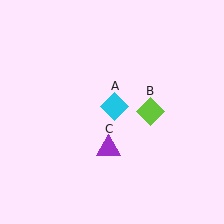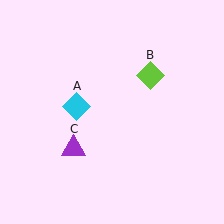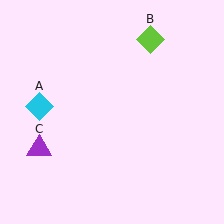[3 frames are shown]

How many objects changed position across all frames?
3 objects changed position: cyan diamond (object A), lime diamond (object B), purple triangle (object C).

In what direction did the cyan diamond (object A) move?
The cyan diamond (object A) moved left.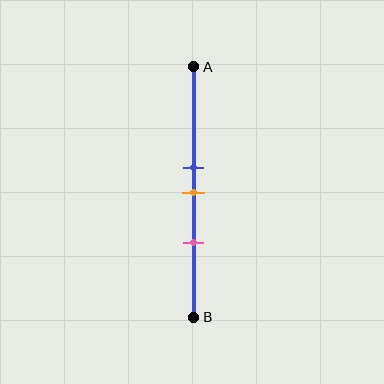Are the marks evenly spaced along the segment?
Yes, the marks are approximately evenly spaced.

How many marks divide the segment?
There are 3 marks dividing the segment.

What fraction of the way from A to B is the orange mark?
The orange mark is approximately 50% (0.5) of the way from A to B.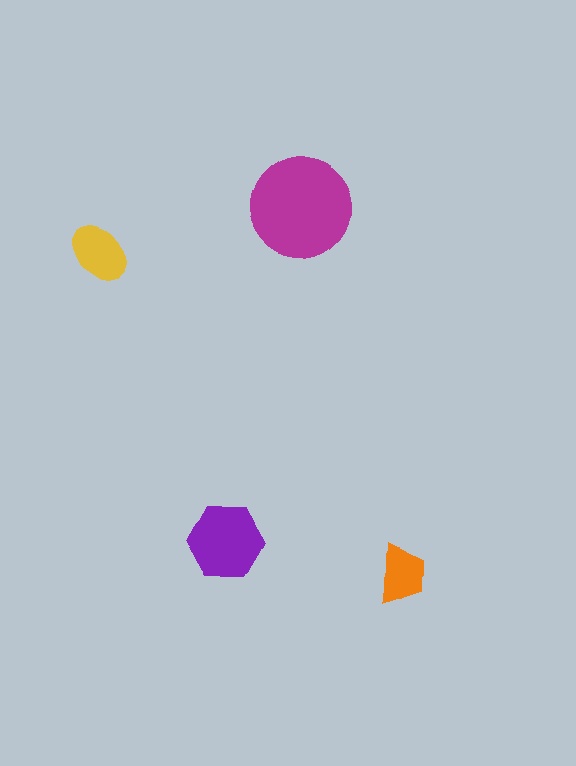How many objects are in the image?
There are 4 objects in the image.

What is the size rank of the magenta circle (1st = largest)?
1st.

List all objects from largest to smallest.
The magenta circle, the purple hexagon, the yellow ellipse, the orange trapezoid.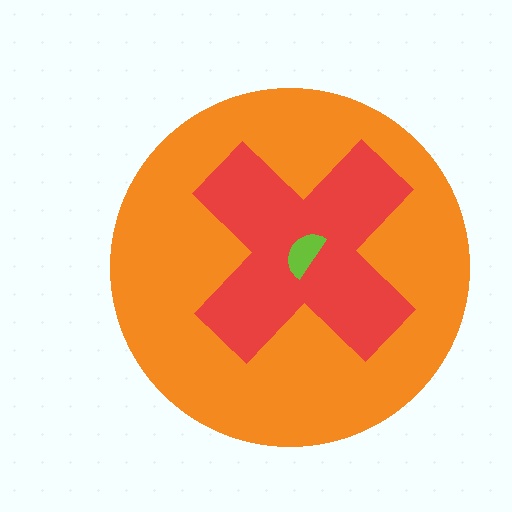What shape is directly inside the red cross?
The lime semicircle.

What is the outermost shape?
The orange circle.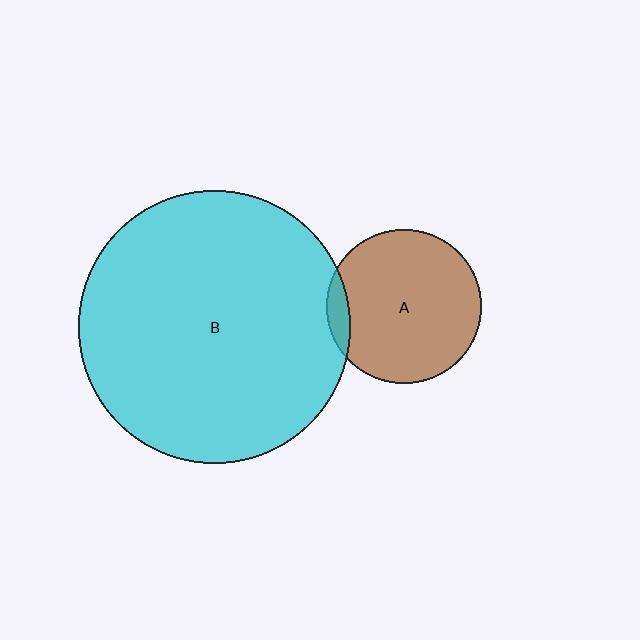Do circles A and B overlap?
Yes.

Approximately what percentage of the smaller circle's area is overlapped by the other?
Approximately 10%.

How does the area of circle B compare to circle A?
Approximately 3.1 times.